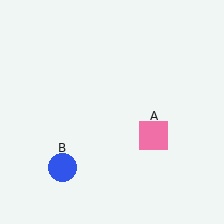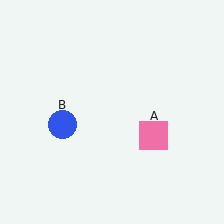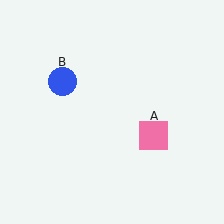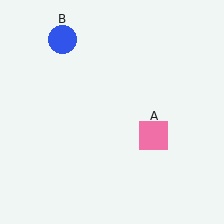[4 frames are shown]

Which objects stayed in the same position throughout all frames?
Pink square (object A) remained stationary.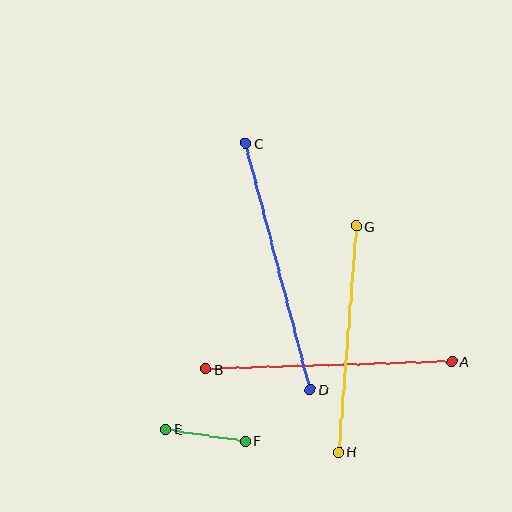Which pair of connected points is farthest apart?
Points C and D are farthest apart.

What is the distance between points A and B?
The distance is approximately 246 pixels.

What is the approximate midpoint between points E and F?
The midpoint is at approximately (205, 435) pixels.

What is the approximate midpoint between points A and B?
The midpoint is at approximately (329, 365) pixels.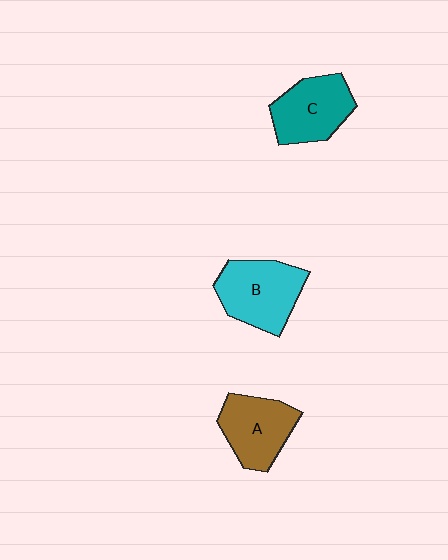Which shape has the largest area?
Shape B (cyan).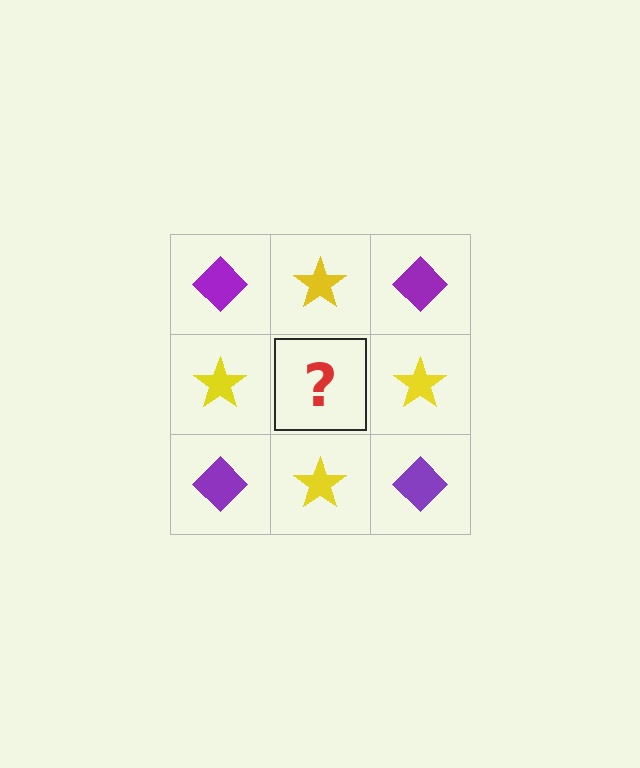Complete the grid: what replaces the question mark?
The question mark should be replaced with a purple diamond.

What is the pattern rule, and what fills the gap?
The rule is that it alternates purple diamond and yellow star in a checkerboard pattern. The gap should be filled with a purple diamond.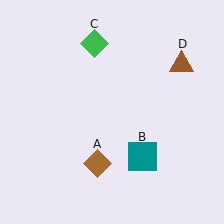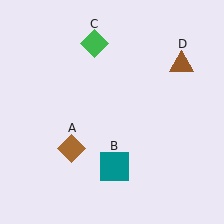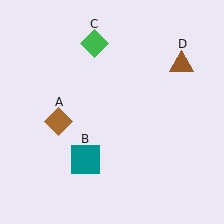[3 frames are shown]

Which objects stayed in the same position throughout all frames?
Green diamond (object C) and brown triangle (object D) remained stationary.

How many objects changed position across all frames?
2 objects changed position: brown diamond (object A), teal square (object B).